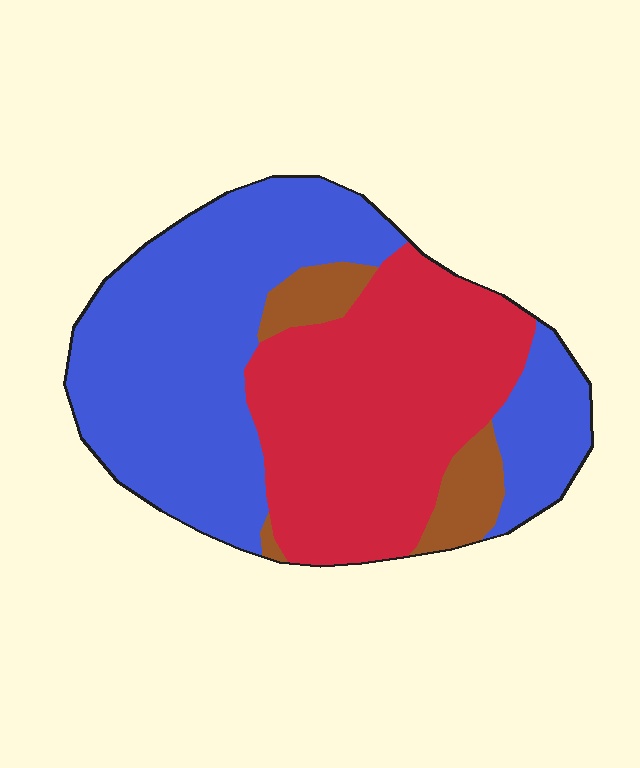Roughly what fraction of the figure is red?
Red covers around 40% of the figure.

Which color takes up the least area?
Brown, at roughly 10%.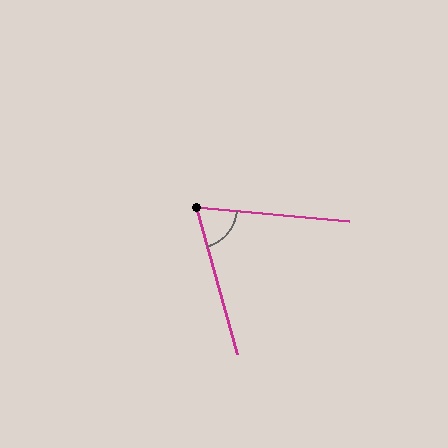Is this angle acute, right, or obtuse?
It is acute.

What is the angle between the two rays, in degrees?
Approximately 69 degrees.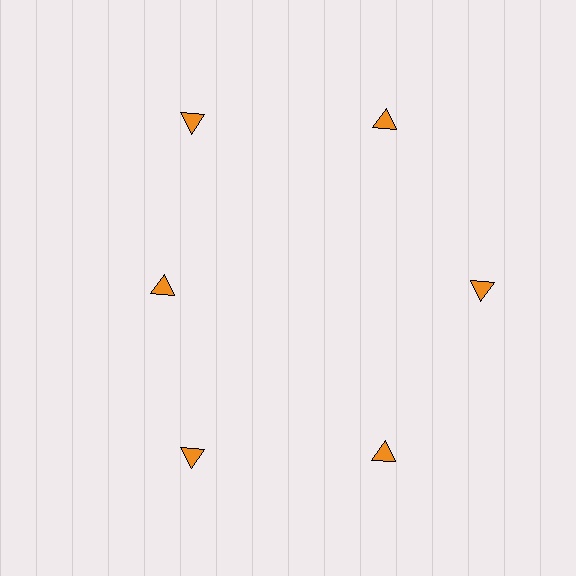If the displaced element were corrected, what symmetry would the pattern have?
It would have 6-fold rotational symmetry — the pattern would map onto itself every 60 degrees.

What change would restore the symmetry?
The symmetry would be restored by moving it outward, back onto the ring so that all 6 triangles sit at equal angles and equal distance from the center.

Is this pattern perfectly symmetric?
No. The 6 orange triangles are arranged in a ring, but one element near the 9 o'clock position is pulled inward toward the center, breaking the 6-fold rotational symmetry.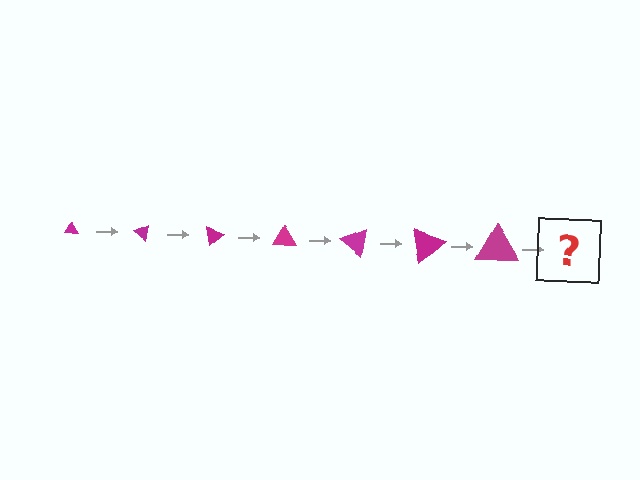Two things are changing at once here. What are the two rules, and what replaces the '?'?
The two rules are that the triangle grows larger each step and it rotates 40 degrees each step. The '?' should be a triangle, larger than the previous one and rotated 280 degrees from the start.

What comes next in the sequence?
The next element should be a triangle, larger than the previous one and rotated 280 degrees from the start.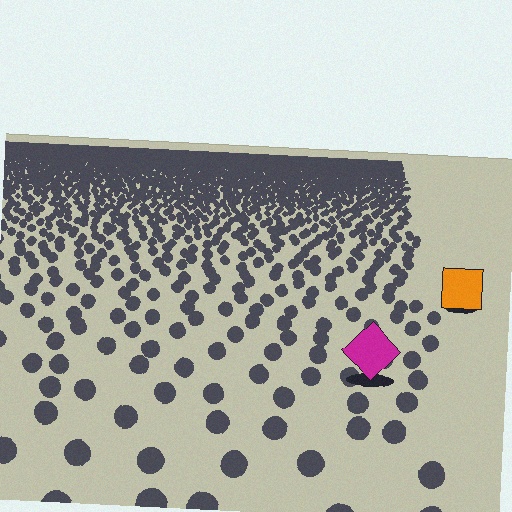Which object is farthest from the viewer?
The orange square is farthest from the viewer. It appears smaller and the ground texture around it is denser.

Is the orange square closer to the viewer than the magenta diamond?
No. The magenta diamond is closer — you can tell from the texture gradient: the ground texture is coarser near it.